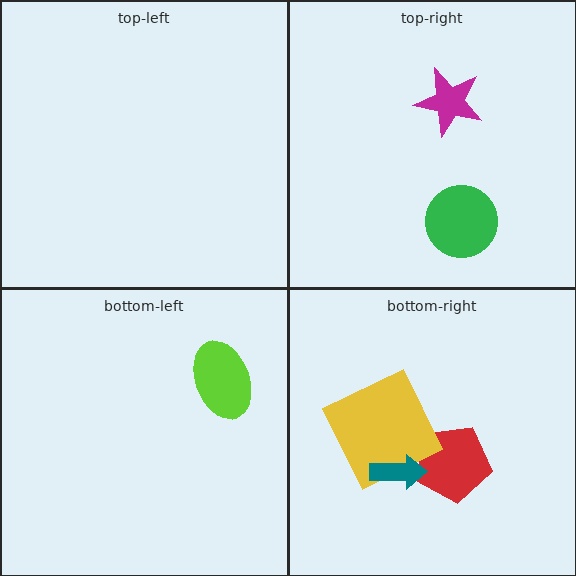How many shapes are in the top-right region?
2.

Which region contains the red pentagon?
The bottom-right region.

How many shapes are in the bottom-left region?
1.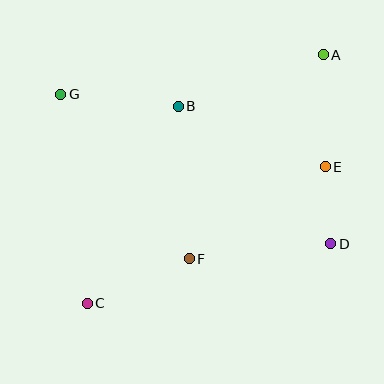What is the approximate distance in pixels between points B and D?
The distance between B and D is approximately 206 pixels.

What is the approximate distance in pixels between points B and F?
The distance between B and F is approximately 153 pixels.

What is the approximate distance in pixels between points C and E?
The distance between C and E is approximately 274 pixels.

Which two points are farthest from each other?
Points A and C are farthest from each other.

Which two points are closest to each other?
Points D and E are closest to each other.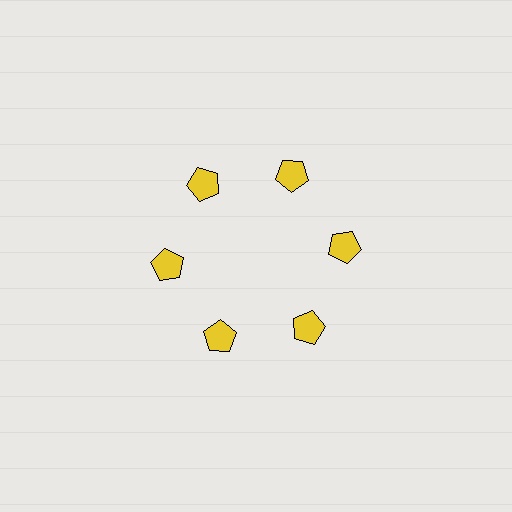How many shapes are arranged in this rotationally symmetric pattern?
There are 6 shapes, arranged in 6 groups of 1.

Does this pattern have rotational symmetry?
Yes, this pattern has 6-fold rotational symmetry. It looks the same after rotating 60 degrees around the center.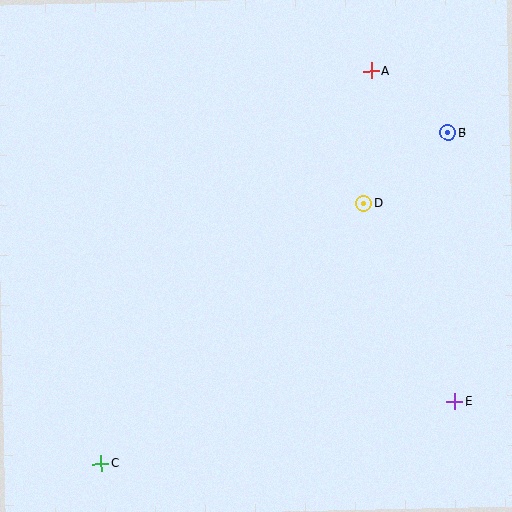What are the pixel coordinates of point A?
Point A is at (371, 71).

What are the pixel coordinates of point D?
Point D is at (364, 203).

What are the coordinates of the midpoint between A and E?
The midpoint between A and E is at (413, 236).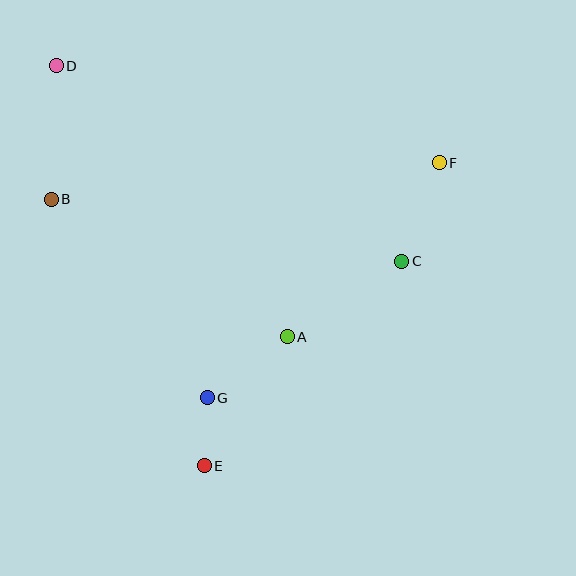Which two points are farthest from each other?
Points D and E are farthest from each other.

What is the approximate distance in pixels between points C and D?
The distance between C and D is approximately 397 pixels.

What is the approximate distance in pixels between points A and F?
The distance between A and F is approximately 231 pixels.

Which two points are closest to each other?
Points E and G are closest to each other.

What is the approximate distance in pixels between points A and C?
The distance between A and C is approximately 137 pixels.